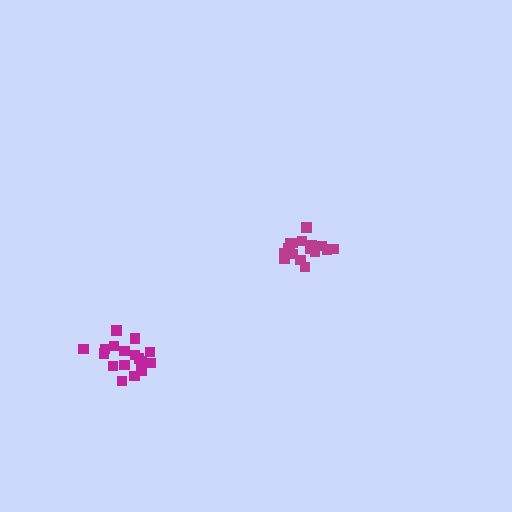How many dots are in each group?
Group 1: 17 dots, Group 2: 17 dots (34 total).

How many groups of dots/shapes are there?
There are 2 groups.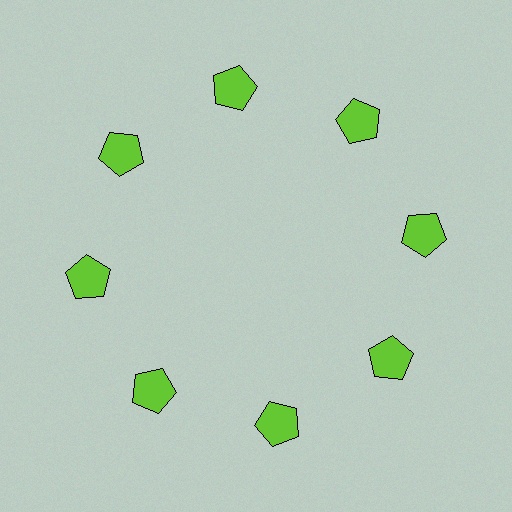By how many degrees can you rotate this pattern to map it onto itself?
The pattern maps onto itself every 45 degrees of rotation.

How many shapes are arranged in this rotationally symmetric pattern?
There are 8 shapes, arranged in 8 groups of 1.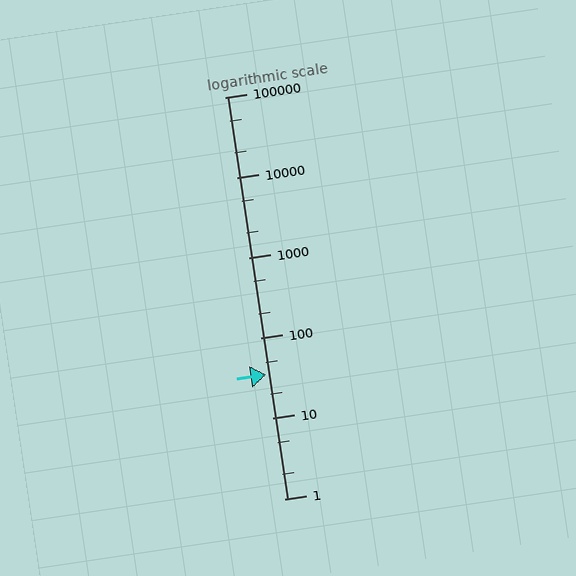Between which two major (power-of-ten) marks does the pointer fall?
The pointer is between 10 and 100.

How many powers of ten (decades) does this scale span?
The scale spans 5 decades, from 1 to 100000.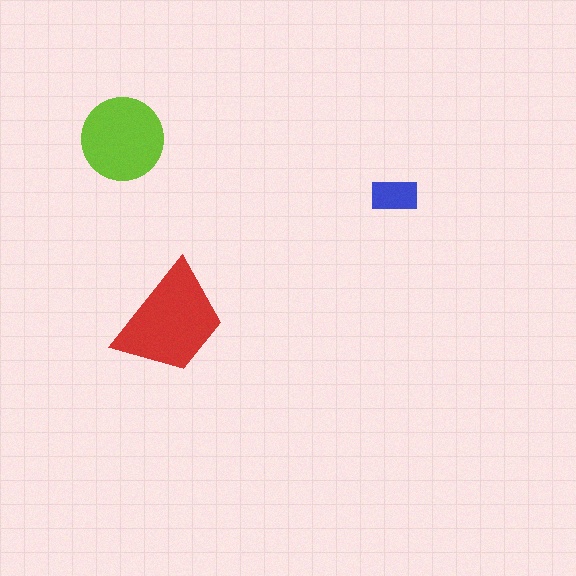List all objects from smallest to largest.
The blue rectangle, the lime circle, the red trapezoid.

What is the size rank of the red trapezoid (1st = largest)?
1st.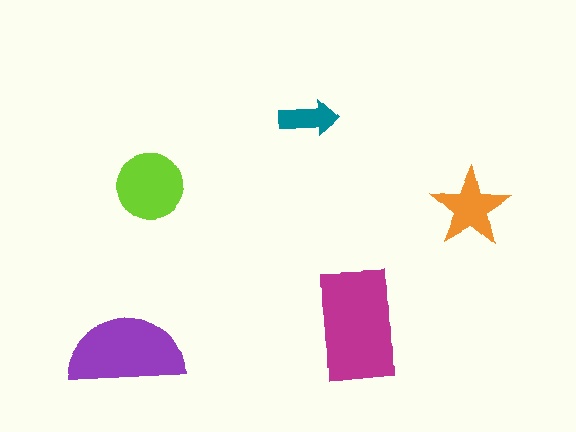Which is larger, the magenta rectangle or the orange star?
The magenta rectangle.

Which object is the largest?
The magenta rectangle.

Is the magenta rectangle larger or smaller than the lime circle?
Larger.